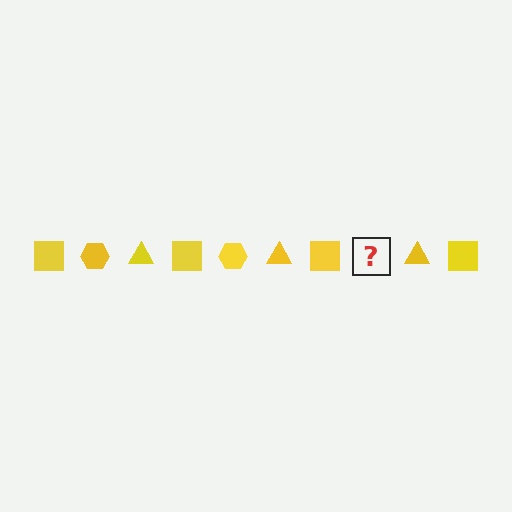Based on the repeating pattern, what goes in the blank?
The blank should be a yellow hexagon.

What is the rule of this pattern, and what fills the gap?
The rule is that the pattern cycles through square, hexagon, triangle shapes in yellow. The gap should be filled with a yellow hexagon.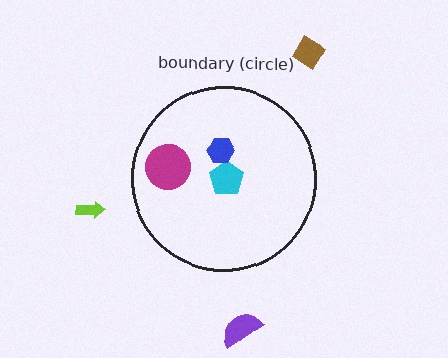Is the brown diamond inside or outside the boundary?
Outside.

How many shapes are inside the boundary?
3 inside, 3 outside.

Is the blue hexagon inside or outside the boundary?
Inside.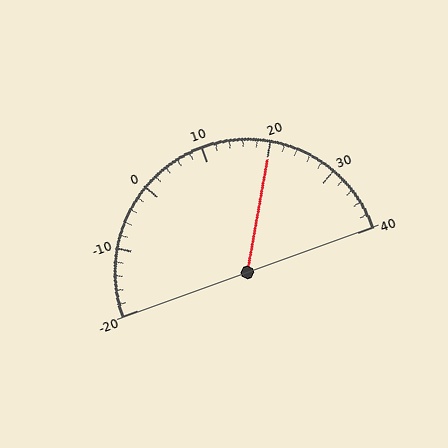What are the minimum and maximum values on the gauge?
The gauge ranges from -20 to 40.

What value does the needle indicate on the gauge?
The needle indicates approximately 20.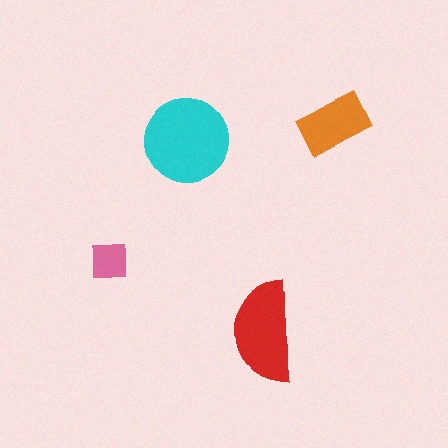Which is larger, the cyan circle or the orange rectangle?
The cyan circle.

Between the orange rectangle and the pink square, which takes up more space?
The orange rectangle.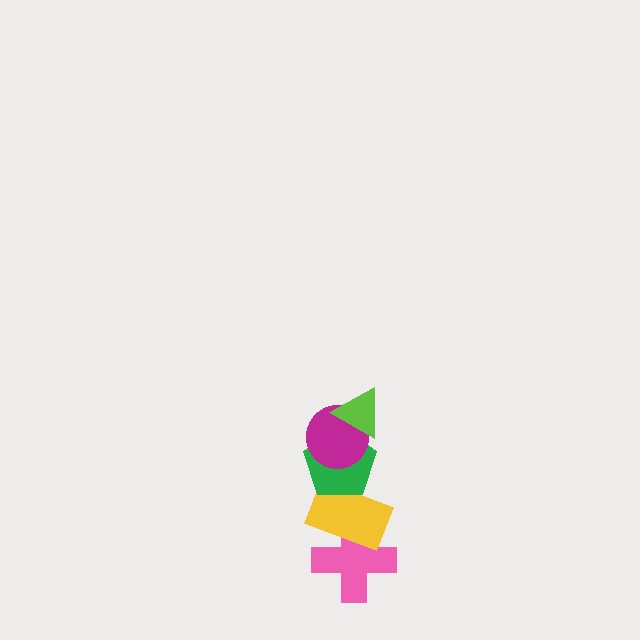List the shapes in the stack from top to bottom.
From top to bottom: the lime triangle, the magenta circle, the green pentagon, the yellow rectangle, the pink cross.